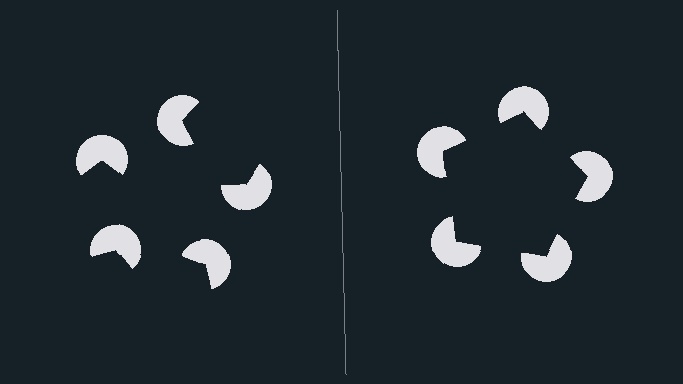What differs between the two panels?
The pac-man discs are positioned identically on both sides; only the wedge orientations differ. On the right they align to a pentagon; on the left they are misaligned.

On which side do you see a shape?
An illusory pentagon appears on the right side. On the left side the wedge cuts are rotated, so no coherent shape forms.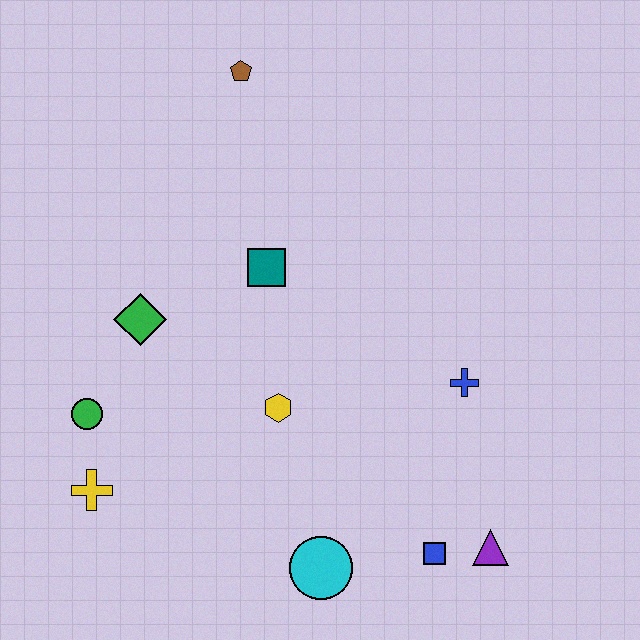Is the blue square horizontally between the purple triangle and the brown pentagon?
Yes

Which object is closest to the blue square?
The purple triangle is closest to the blue square.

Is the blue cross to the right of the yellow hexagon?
Yes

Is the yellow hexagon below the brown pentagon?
Yes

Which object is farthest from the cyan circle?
The brown pentagon is farthest from the cyan circle.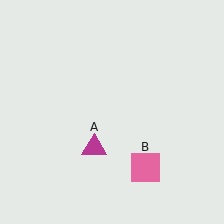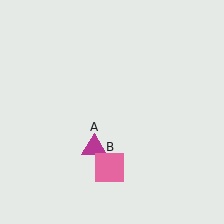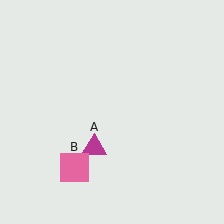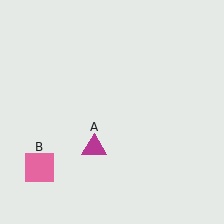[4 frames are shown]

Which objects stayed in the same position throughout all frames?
Magenta triangle (object A) remained stationary.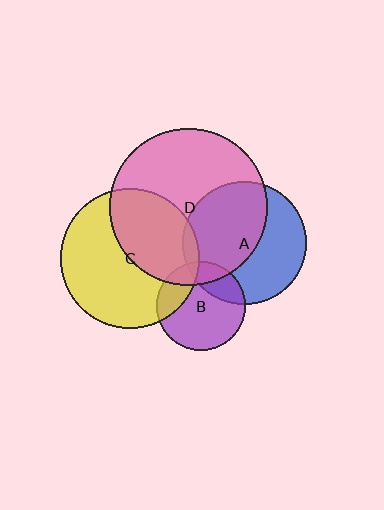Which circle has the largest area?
Circle D (pink).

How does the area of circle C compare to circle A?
Approximately 1.3 times.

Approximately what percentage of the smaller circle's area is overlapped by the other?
Approximately 40%.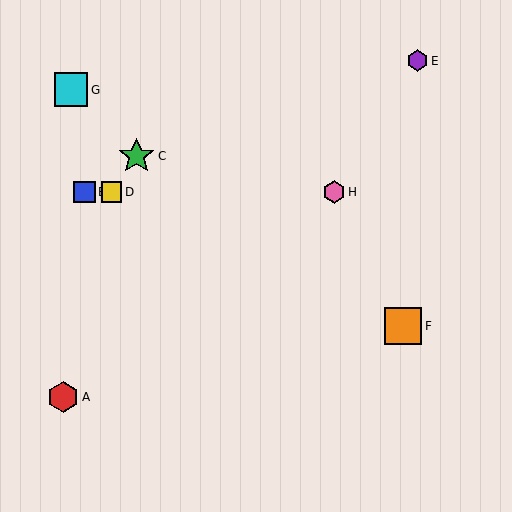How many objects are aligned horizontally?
3 objects (B, D, H) are aligned horizontally.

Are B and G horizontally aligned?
No, B is at y≈192 and G is at y≈90.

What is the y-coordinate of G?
Object G is at y≈90.